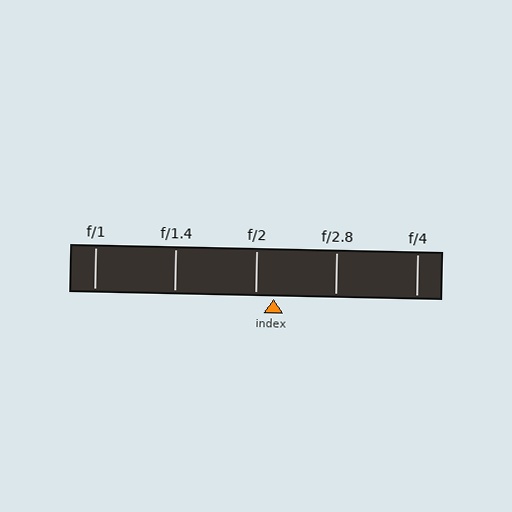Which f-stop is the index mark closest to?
The index mark is closest to f/2.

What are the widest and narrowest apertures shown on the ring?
The widest aperture shown is f/1 and the narrowest is f/4.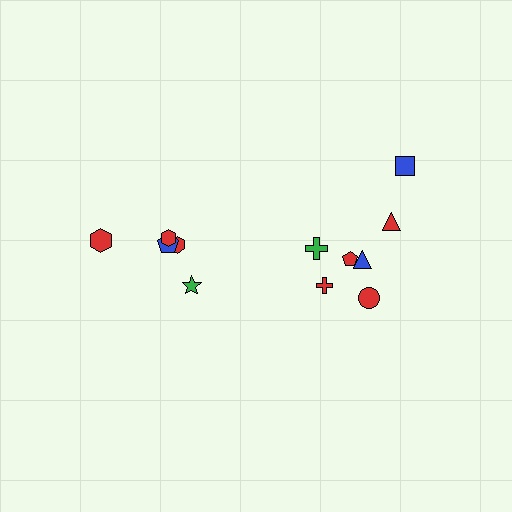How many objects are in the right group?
There are 7 objects.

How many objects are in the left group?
There are 5 objects.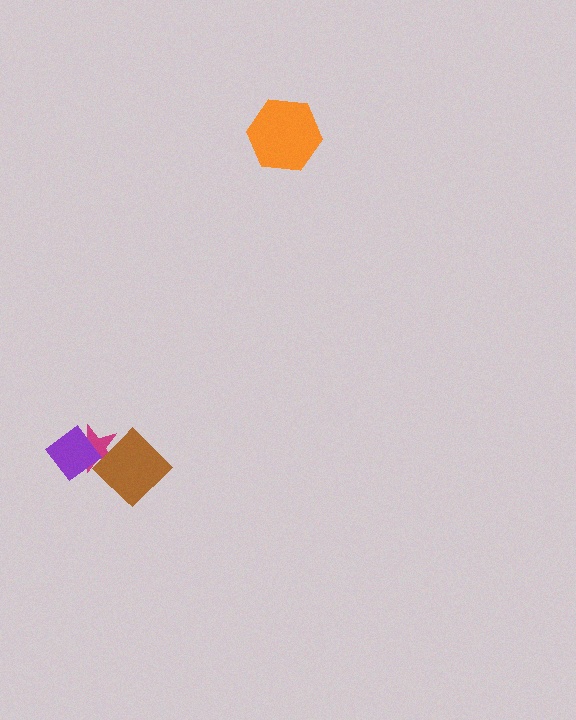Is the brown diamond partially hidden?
No, no other shape covers it.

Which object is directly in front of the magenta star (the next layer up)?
The brown diamond is directly in front of the magenta star.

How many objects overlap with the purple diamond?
1 object overlaps with the purple diamond.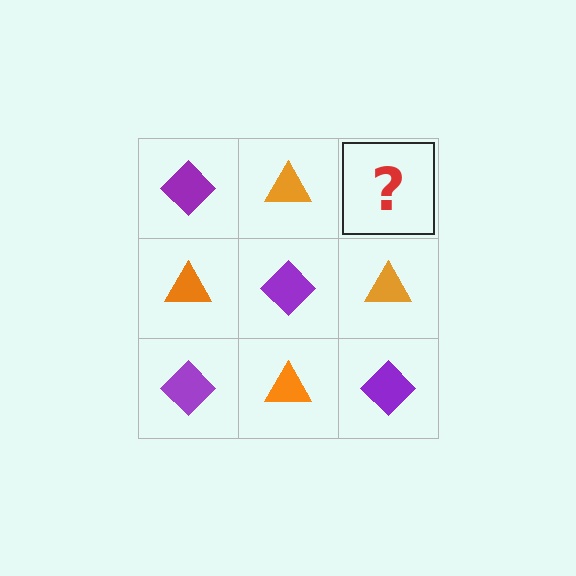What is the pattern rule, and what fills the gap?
The rule is that it alternates purple diamond and orange triangle in a checkerboard pattern. The gap should be filled with a purple diamond.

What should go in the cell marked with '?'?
The missing cell should contain a purple diamond.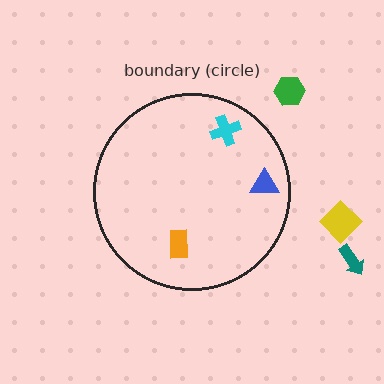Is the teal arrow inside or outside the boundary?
Outside.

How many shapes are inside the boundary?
3 inside, 3 outside.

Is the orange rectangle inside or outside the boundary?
Inside.